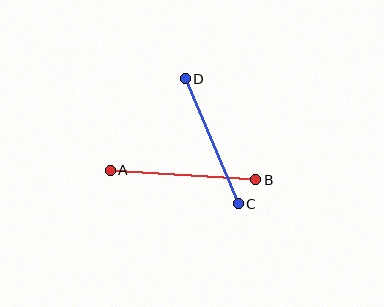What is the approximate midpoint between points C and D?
The midpoint is at approximately (212, 141) pixels.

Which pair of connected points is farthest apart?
Points A and B are farthest apart.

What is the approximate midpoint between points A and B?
The midpoint is at approximately (183, 175) pixels.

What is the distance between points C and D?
The distance is approximately 135 pixels.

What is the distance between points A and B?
The distance is approximately 146 pixels.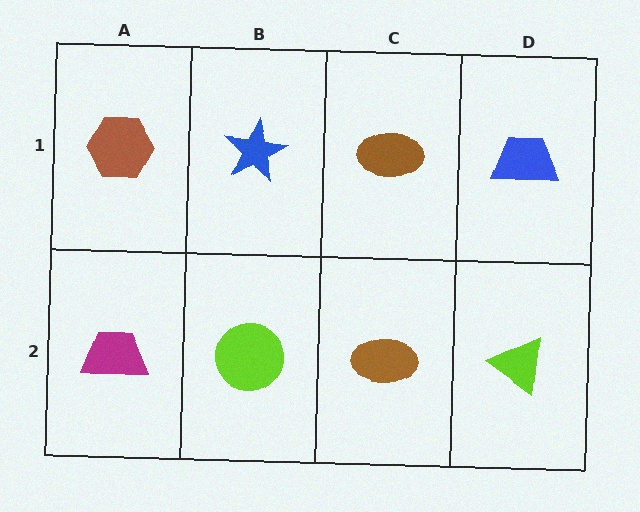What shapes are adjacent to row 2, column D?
A blue trapezoid (row 1, column D), a brown ellipse (row 2, column C).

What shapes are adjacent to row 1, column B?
A lime circle (row 2, column B), a brown hexagon (row 1, column A), a brown ellipse (row 1, column C).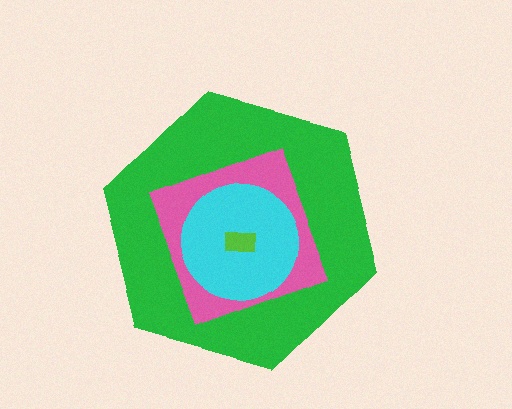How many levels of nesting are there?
4.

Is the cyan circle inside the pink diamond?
Yes.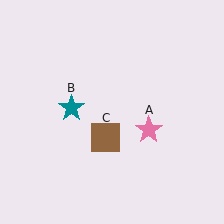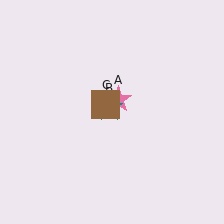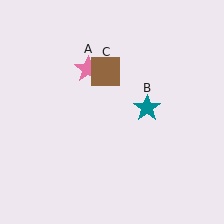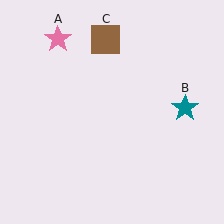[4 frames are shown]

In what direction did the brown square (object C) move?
The brown square (object C) moved up.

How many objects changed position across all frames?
3 objects changed position: pink star (object A), teal star (object B), brown square (object C).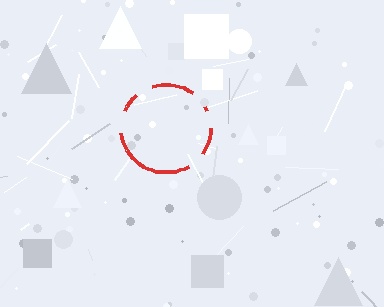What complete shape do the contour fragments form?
The contour fragments form a circle.